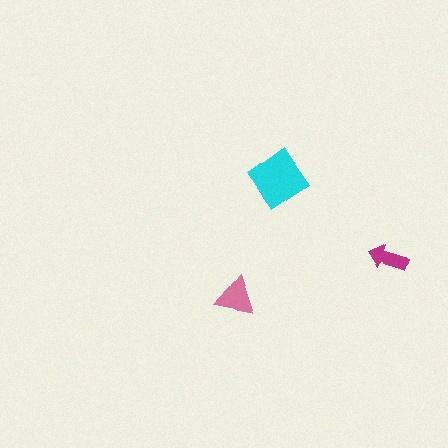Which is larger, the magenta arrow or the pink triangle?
The pink triangle.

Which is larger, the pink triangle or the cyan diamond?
The cyan diamond.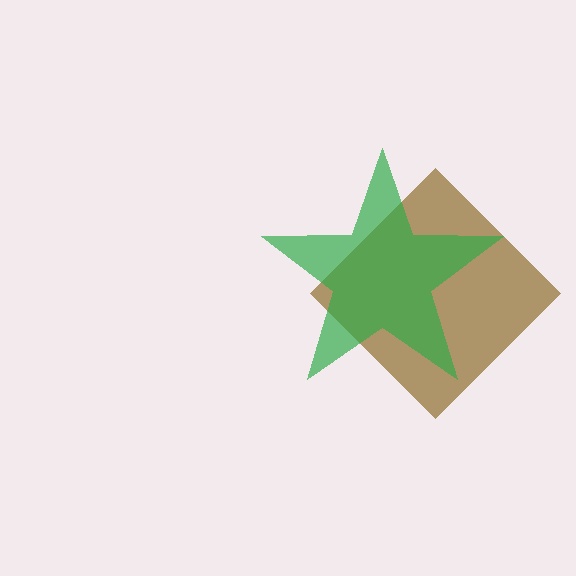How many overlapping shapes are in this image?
There are 2 overlapping shapes in the image.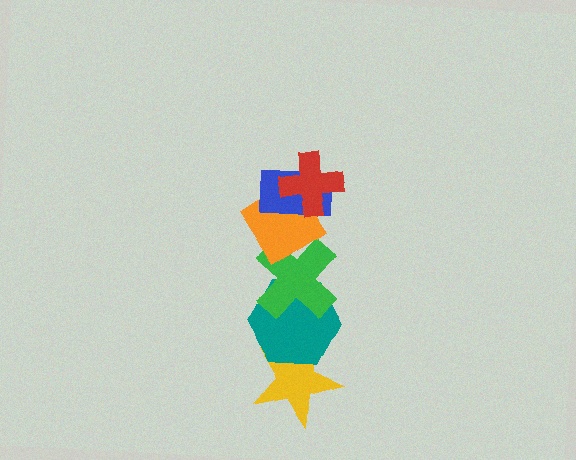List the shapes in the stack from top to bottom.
From top to bottom: the red cross, the blue rectangle, the orange diamond, the green cross, the teal hexagon, the yellow star.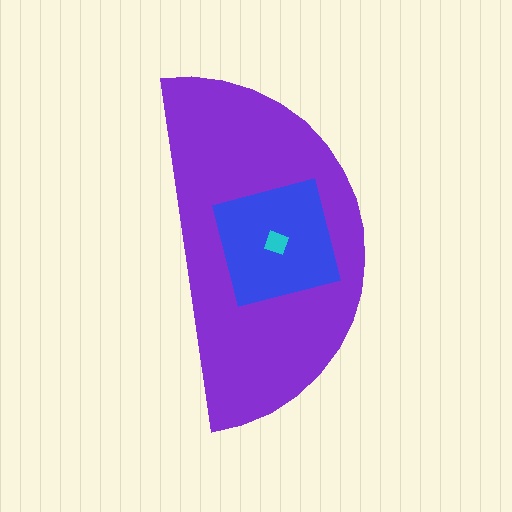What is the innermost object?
The cyan diamond.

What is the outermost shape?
The purple semicircle.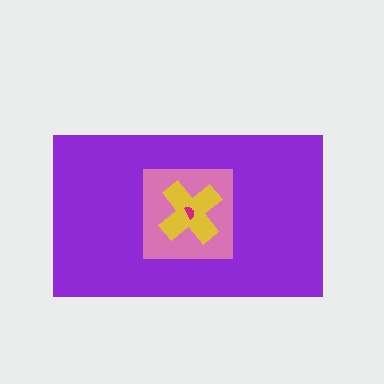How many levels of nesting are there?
4.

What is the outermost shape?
The purple rectangle.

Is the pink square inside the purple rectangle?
Yes.